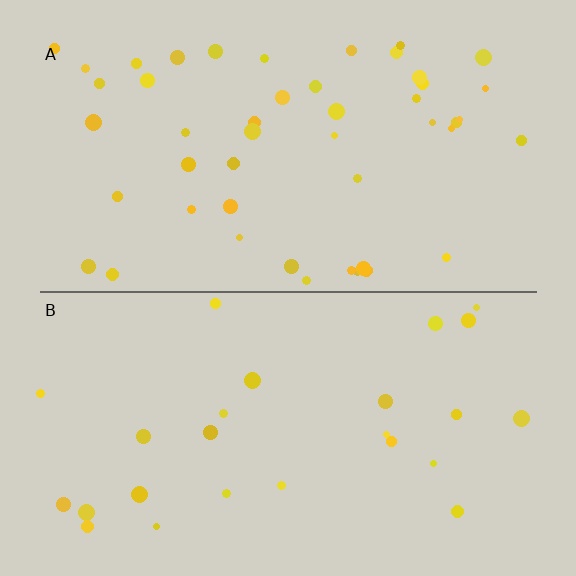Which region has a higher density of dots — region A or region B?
A (the top).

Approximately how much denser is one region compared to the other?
Approximately 1.9× — region A over region B.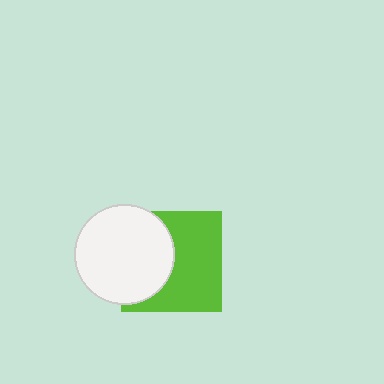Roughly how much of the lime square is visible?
About half of it is visible (roughly 59%).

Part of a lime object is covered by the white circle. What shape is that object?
It is a square.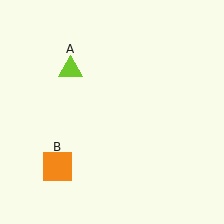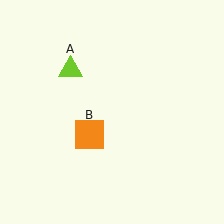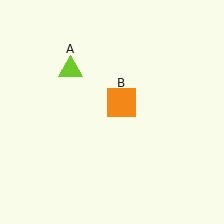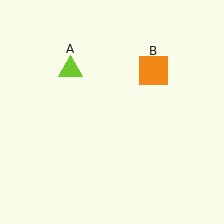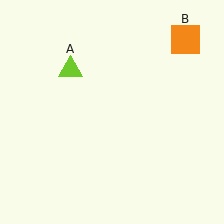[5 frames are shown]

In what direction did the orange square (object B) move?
The orange square (object B) moved up and to the right.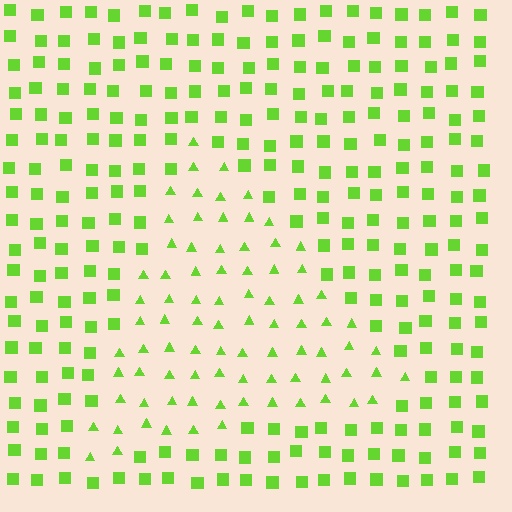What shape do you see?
I see a triangle.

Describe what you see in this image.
The image is filled with small lime elements arranged in a uniform grid. A triangle-shaped region contains triangles, while the surrounding area contains squares. The boundary is defined purely by the change in element shape.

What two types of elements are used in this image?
The image uses triangles inside the triangle region and squares outside it.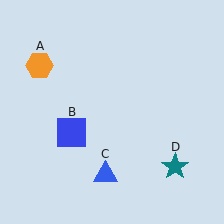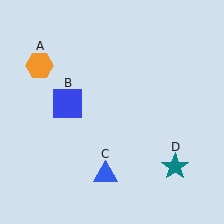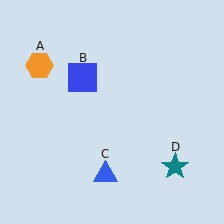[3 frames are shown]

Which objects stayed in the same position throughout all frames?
Orange hexagon (object A) and blue triangle (object C) and teal star (object D) remained stationary.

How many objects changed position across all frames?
1 object changed position: blue square (object B).